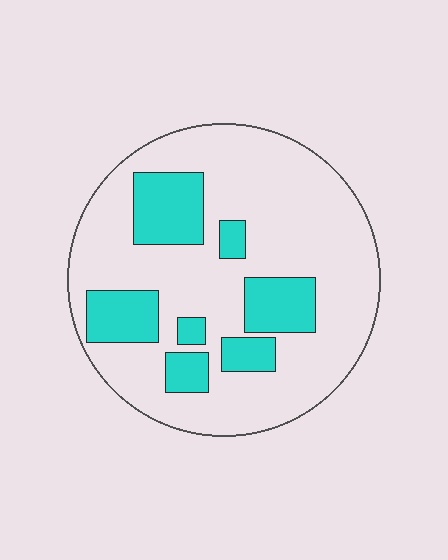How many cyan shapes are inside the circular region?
7.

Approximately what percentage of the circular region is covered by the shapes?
Approximately 25%.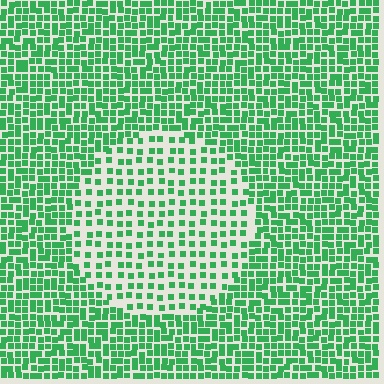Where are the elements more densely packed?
The elements are more densely packed outside the circle boundary.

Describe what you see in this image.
The image contains small green elements arranged at two different densities. A circle-shaped region is visible where the elements are less densely packed than the surrounding area.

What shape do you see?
I see a circle.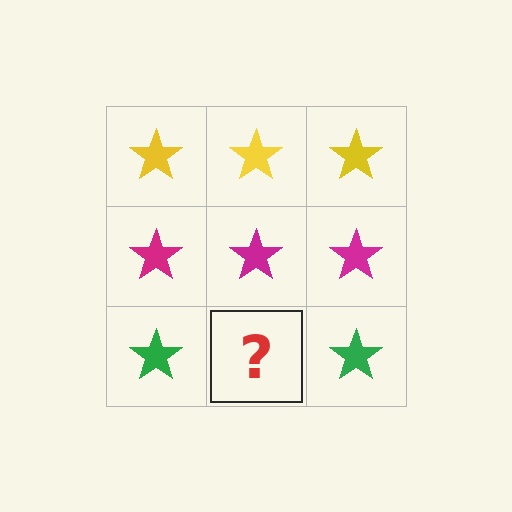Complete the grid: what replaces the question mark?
The question mark should be replaced with a green star.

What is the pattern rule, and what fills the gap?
The rule is that each row has a consistent color. The gap should be filled with a green star.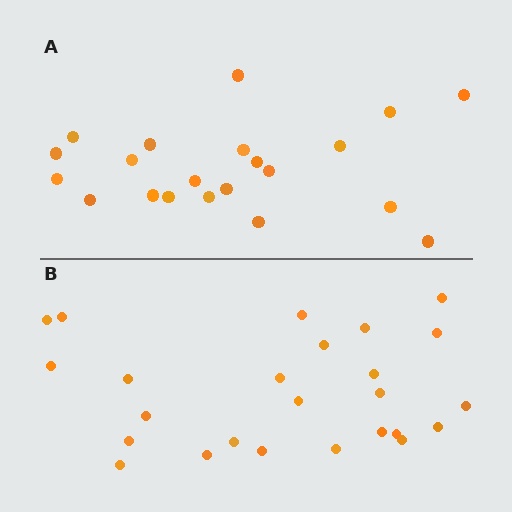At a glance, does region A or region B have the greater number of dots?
Region B (the bottom region) has more dots.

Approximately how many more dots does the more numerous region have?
Region B has about 4 more dots than region A.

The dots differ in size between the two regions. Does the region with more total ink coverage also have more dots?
No. Region A has more total ink coverage because its dots are larger, but region B actually contains more individual dots. Total area can be misleading — the number of items is what matters here.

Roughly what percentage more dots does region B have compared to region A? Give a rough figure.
About 20% more.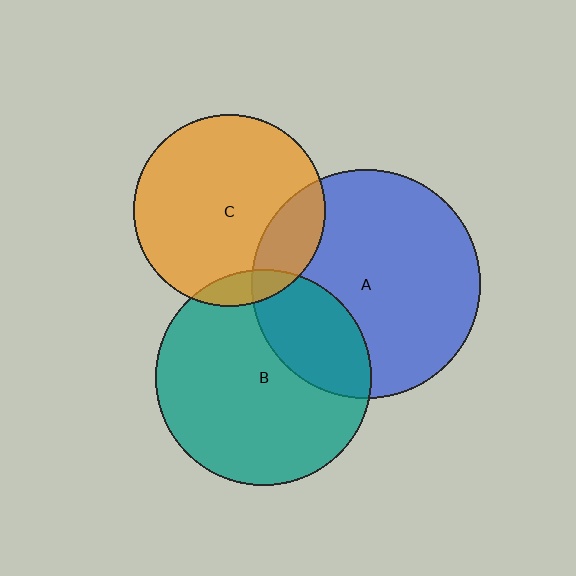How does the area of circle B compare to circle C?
Approximately 1.3 times.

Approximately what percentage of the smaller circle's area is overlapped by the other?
Approximately 20%.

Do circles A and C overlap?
Yes.